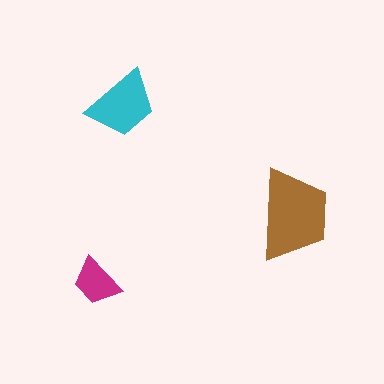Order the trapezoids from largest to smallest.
the brown one, the cyan one, the magenta one.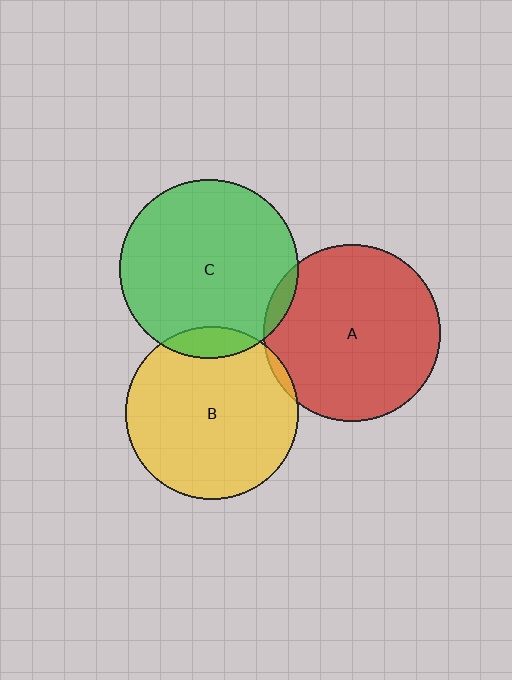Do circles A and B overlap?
Yes.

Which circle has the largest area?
Circle C (green).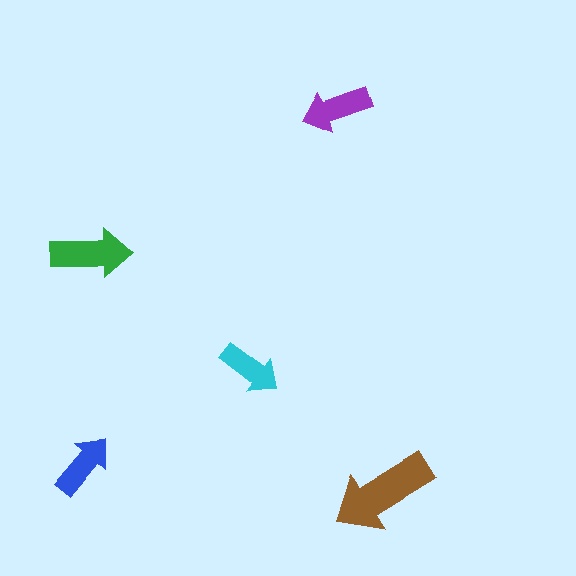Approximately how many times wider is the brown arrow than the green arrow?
About 1.5 times wider.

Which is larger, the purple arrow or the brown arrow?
The brown one.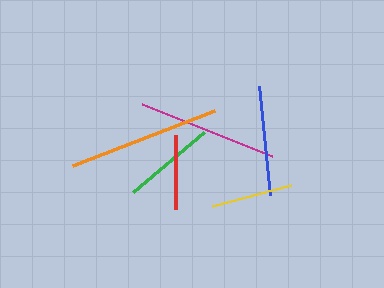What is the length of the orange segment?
The orange segment is approximately 152 pixels long.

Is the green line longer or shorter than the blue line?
The blue line is longer than the green line.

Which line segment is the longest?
The orange line is the longest at approximately 152 pixels.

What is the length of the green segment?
The green segment is approximately 93 pixels long.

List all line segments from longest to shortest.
From longest to shortest: orange, magenta, blue, green, yellow, red.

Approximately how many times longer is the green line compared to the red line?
The green line is approximately 1.3 times the length of the red line.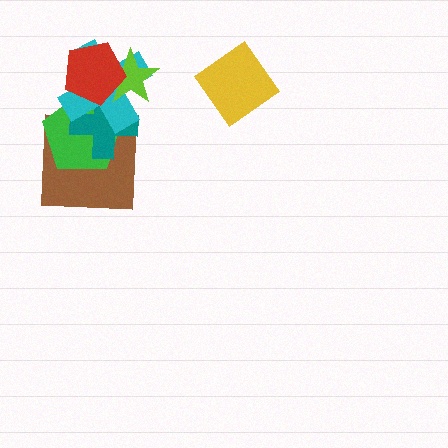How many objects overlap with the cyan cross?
5 objects overlap with the cyan cross.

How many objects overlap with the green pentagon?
4 objects overlap with the green pentagon.